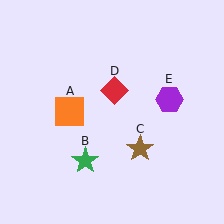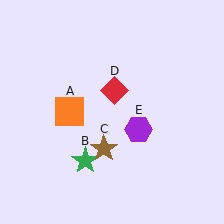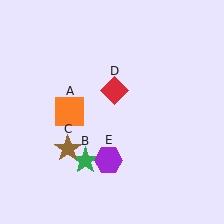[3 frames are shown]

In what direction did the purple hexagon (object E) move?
The purple hexagon (object E) moved down and to the left.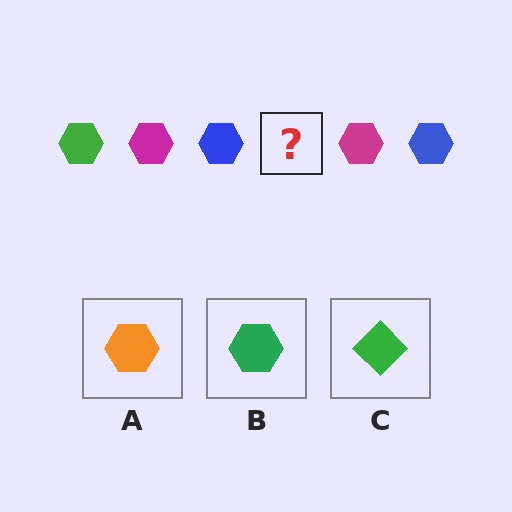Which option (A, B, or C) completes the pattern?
B.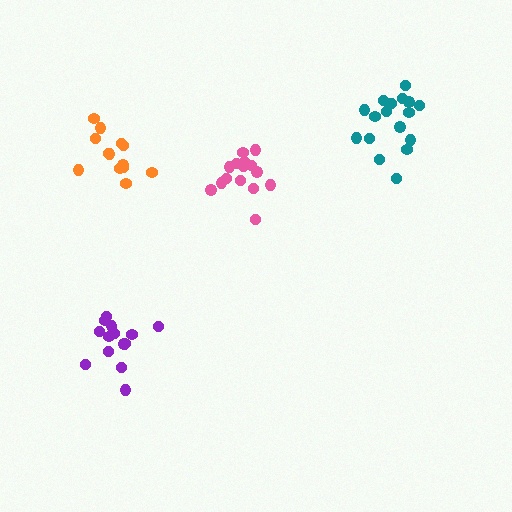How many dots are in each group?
Group 1: 15 dots, Group 2: 15 dots, Group 3: 13 dots, Group 4: 17 dots (60 total).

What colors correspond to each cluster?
The clusters are colored: purple, pink, orange, teal.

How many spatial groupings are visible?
There are 4 spatial groupings.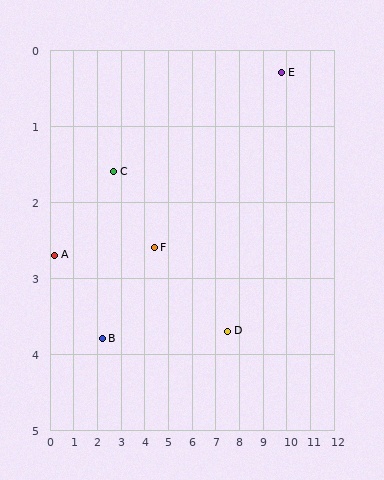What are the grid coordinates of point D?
Point D is at approximately (7.5, 3.7).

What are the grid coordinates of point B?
Point B is at approximately (2.2, 3.8).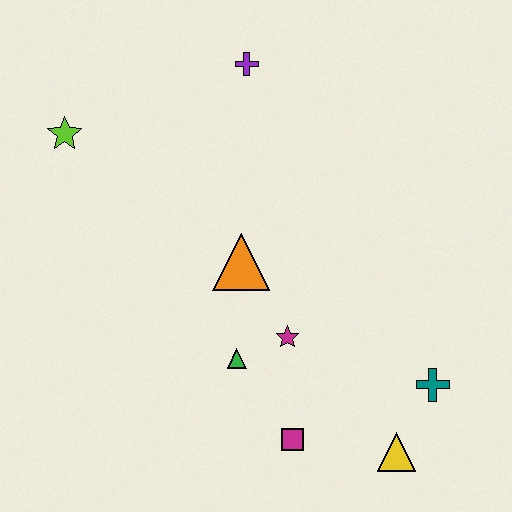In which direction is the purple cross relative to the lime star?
The purple cross is to the right of the lime star.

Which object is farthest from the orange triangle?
The yellow triangle is farthest from the orange triangle.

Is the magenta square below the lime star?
Yes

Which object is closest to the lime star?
The purple cross is closest to the lime star.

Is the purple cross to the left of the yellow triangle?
Yes